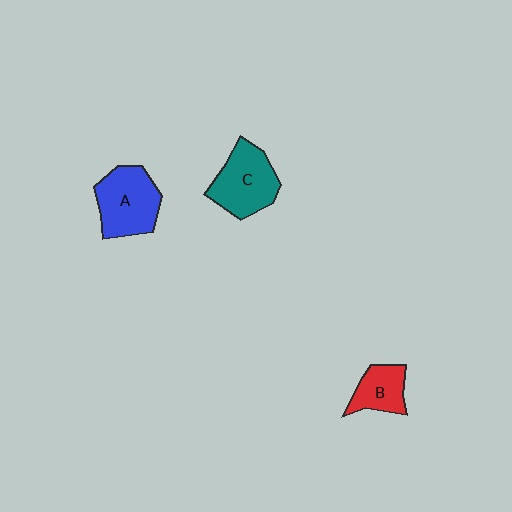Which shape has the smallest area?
Shape B (red).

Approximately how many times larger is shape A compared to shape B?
Approximately 1.7 times.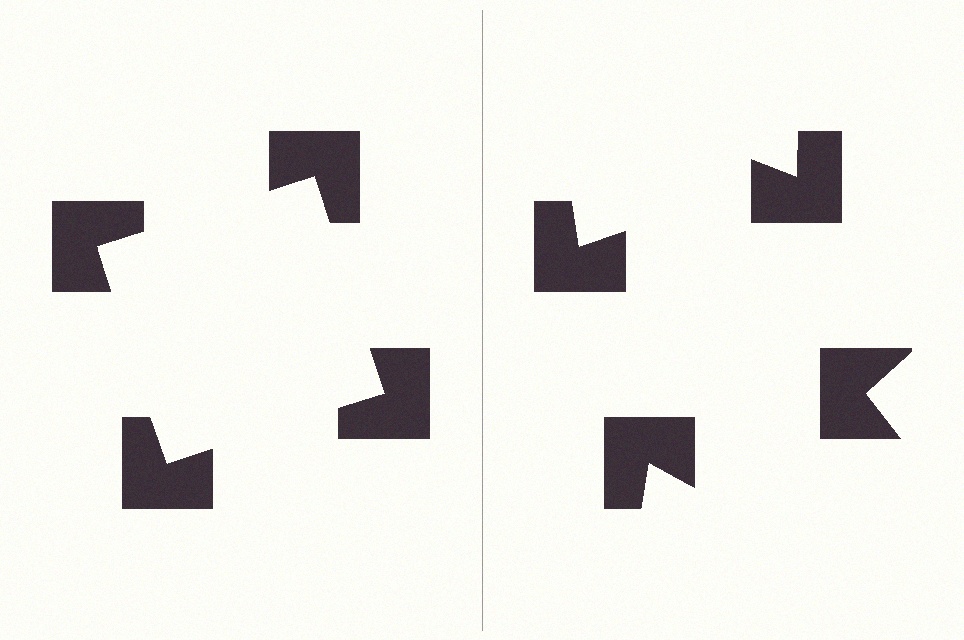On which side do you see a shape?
An illusory square appears on the left side. On the right side the wedge cuts are rotated, so no coherent shape forms.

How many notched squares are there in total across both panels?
8 — 4 on each side.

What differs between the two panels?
The notched squares are positioned identically on both sides; only the wedge orientations differ. On the left they align to a square; on the right they are misaligned.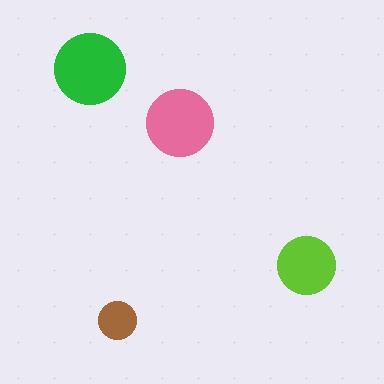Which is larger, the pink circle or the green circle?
The green one.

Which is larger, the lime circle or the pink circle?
The pink one.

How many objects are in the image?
There are 4 objects in the image.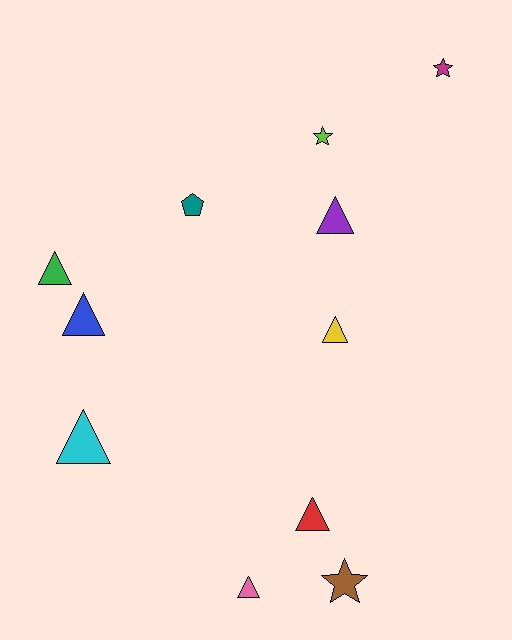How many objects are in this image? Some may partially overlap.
There are 11 objects.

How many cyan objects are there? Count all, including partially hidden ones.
There is 1 cyan object.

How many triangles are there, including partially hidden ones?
There are 7 triangles.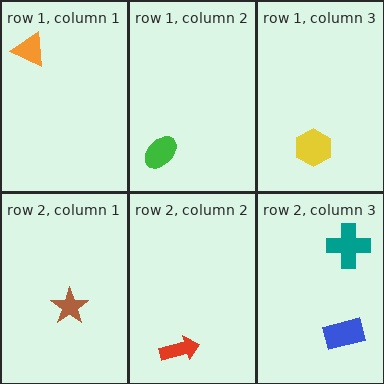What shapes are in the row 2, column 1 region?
The brown star.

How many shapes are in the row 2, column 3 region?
2.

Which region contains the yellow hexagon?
The row 1, column 3 region.